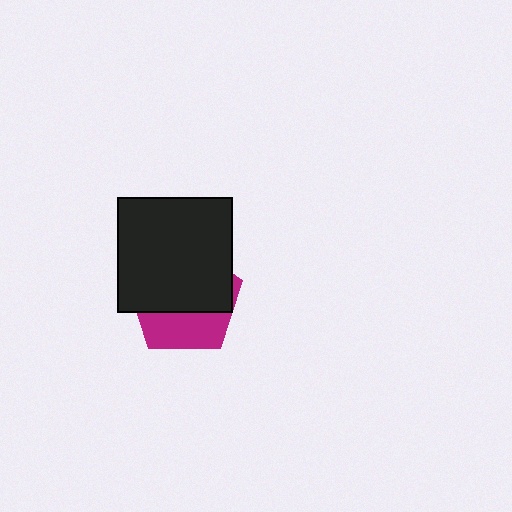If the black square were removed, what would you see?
You would see the complete magenta pentagon.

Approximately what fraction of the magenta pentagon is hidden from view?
Roughly 65% of the magenta pentagon is hidden behind the black square.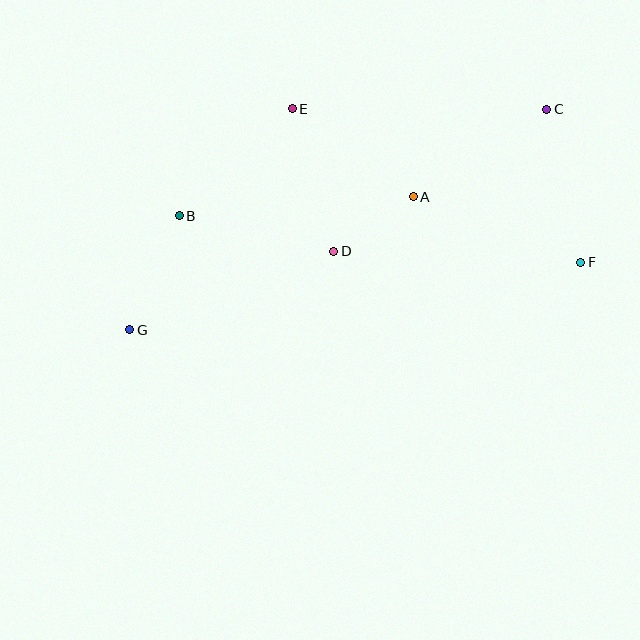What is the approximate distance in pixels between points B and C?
The distance between B and C is approximately 383 pixels.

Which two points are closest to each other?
Points A and D are closest to each other.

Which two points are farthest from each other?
Points C and G are farthest from each other.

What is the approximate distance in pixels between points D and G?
The distance between D and G is approximately 218 pixels.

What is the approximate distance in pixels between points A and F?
The distance between A and F is approximately 180 pixels.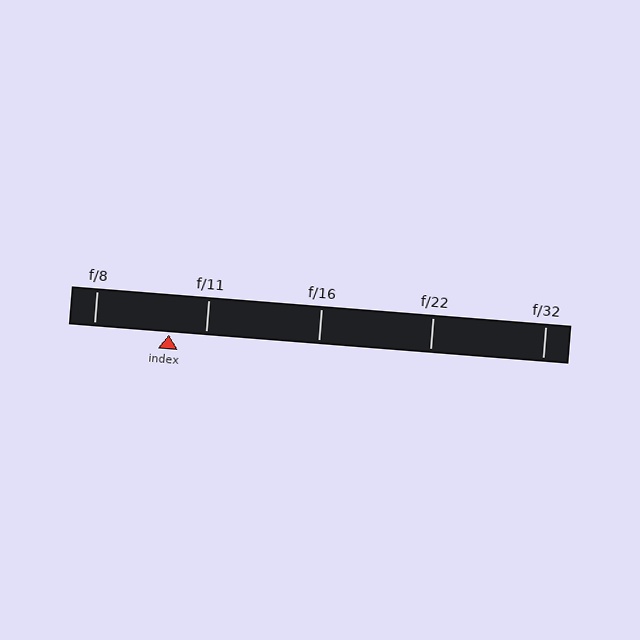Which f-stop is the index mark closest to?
The index mark is closest to f/11.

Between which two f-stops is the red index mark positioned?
The index mark is between f/8 and f/11.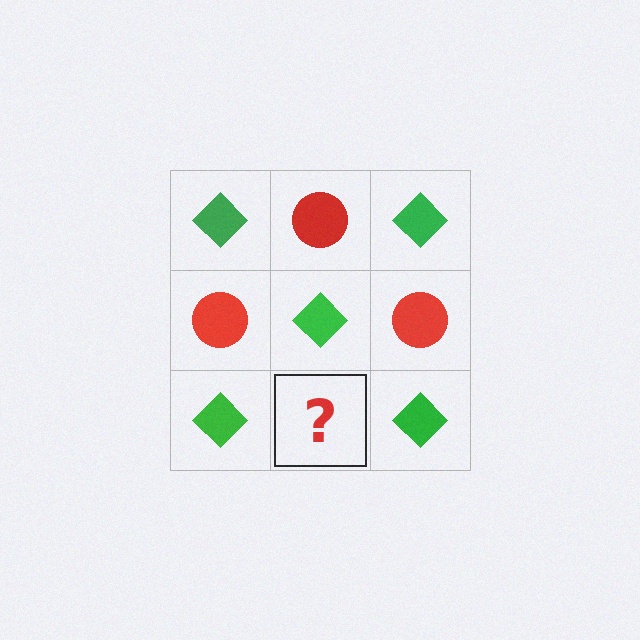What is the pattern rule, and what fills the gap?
The rule is that it alternates green diamond and red circle in a checkerboard pattern. The gap should be filled with a red circle.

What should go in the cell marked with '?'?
The missing cell should contain a red circle.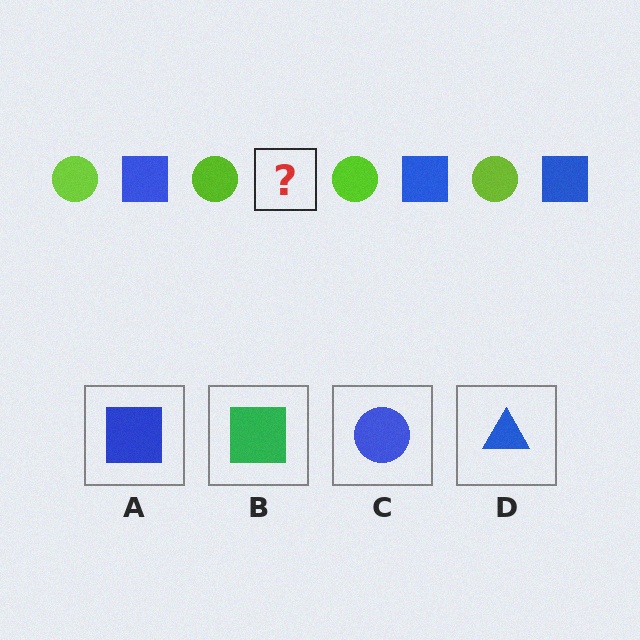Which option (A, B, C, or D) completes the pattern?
A.